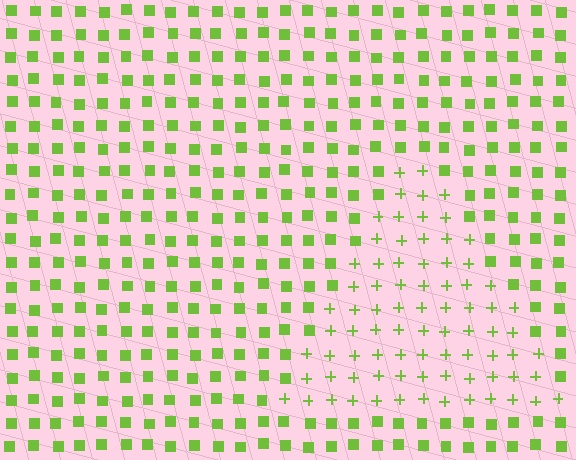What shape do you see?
I see a triangle.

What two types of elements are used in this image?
The image uses plus signs inside the triangle region and squares outside it.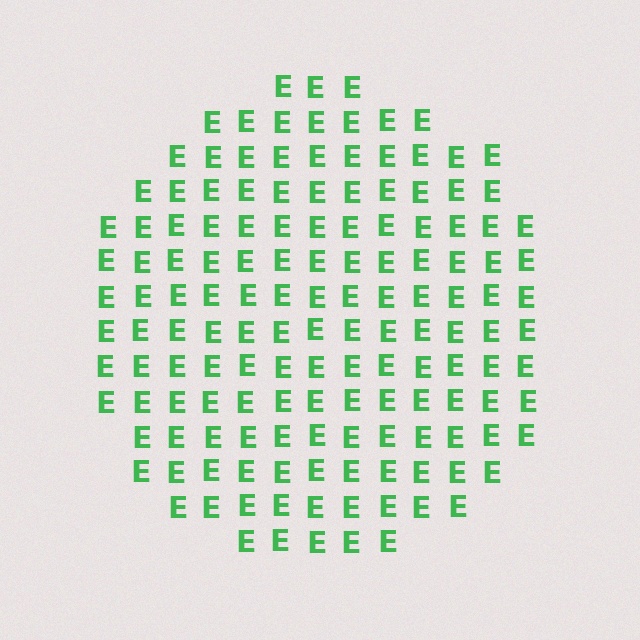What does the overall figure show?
The overall figure shows a circle.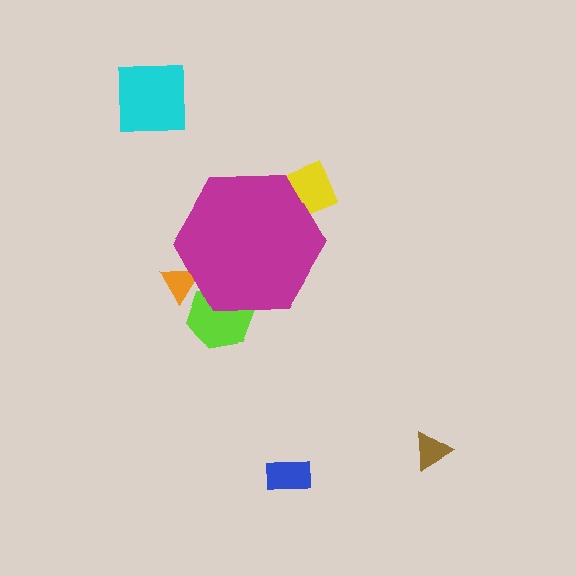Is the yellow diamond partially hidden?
Yes, the yellow diamond is partially hidden behind the magenta hexagon.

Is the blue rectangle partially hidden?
No, the blue rectangle is fully visible.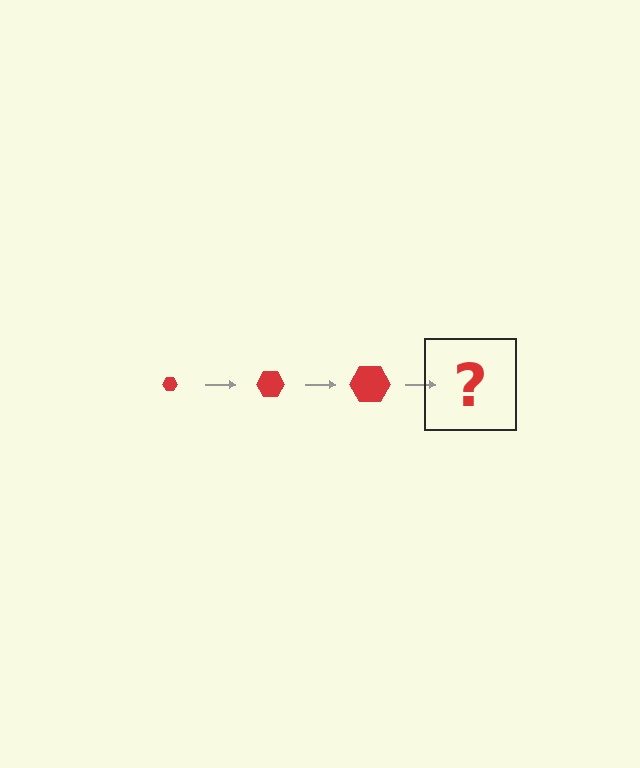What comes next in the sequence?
The next element should be a red hexagon, larger than the previous one.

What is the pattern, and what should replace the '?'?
The pattern is that the hexagon gets progressively larger each step. The '?' should be a red hexagon, larger than the previous one.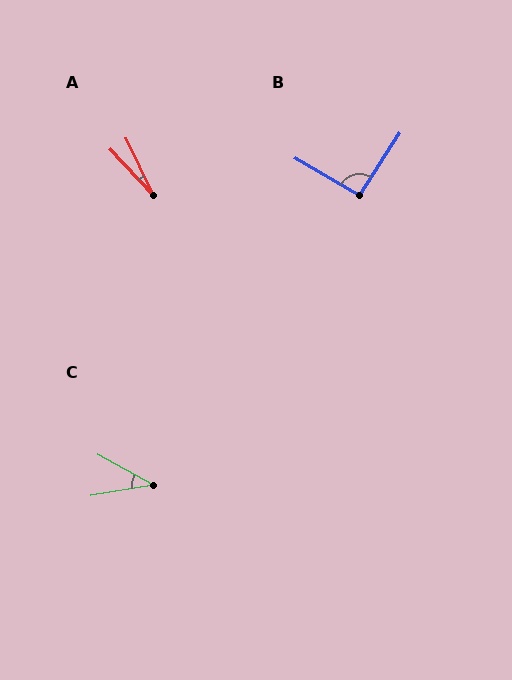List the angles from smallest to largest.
A (17°), C (38°), B (93°).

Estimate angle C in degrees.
Approximately 38 degrees.